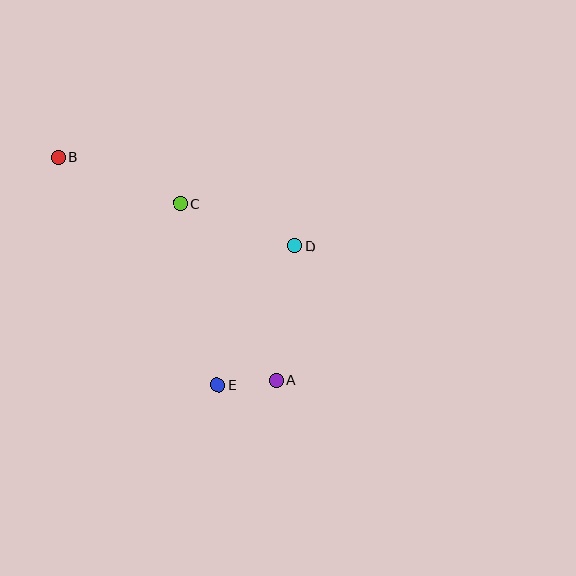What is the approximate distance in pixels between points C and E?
The distance between C and E is approximately 185 pixels.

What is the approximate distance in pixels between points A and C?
The distance between A and C is approximately 201 pixels.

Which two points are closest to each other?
Points A and E are closest to each other.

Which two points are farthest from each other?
Points A and B are farthest from each other.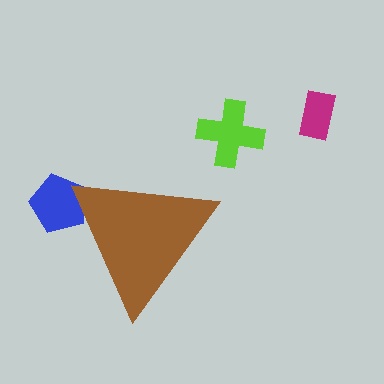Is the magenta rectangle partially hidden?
No, the magenta rectangle is fully visible.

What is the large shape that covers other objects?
A brown triangle.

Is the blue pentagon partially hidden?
Yes, the blue pentagon is partially hidden behind the brown triangle.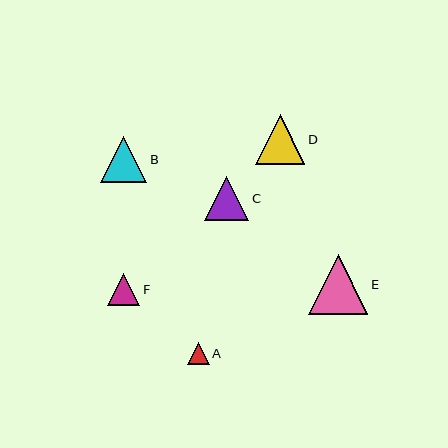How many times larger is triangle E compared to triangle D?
Triangle E is approximately 1.2 times the size of triangle D.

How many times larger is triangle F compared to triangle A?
Triangle F is approximately 1.4 times the size of triangle A.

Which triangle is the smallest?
Triangle A is the smallest with a size of approximately 22 pixels.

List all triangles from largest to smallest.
From largest to smallest: E, D, B, C, F, A.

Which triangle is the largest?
Triangle E is the largest with a size of approximately 60 pixels.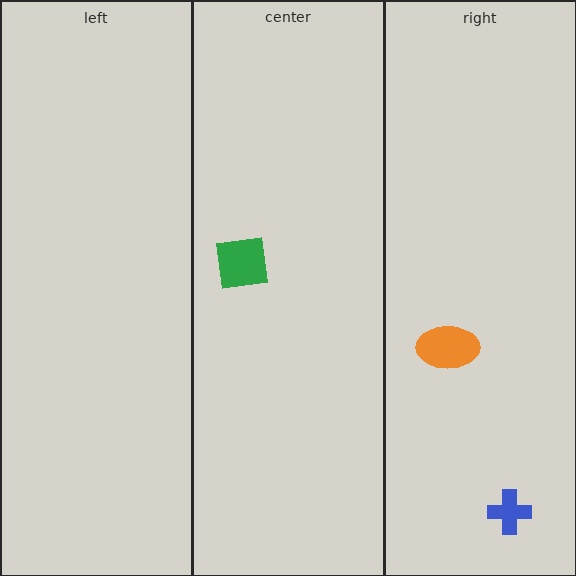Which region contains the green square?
The center region.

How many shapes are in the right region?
2.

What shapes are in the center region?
The green square.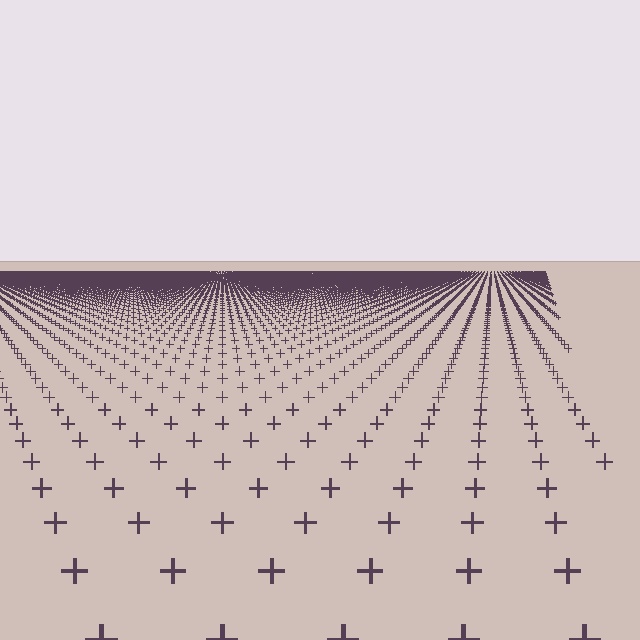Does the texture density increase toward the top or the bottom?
Density increases toward the top.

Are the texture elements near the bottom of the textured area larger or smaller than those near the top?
Larger. Near the bottom, elements are closer to the viewer and appear at a bigger on-screen size.